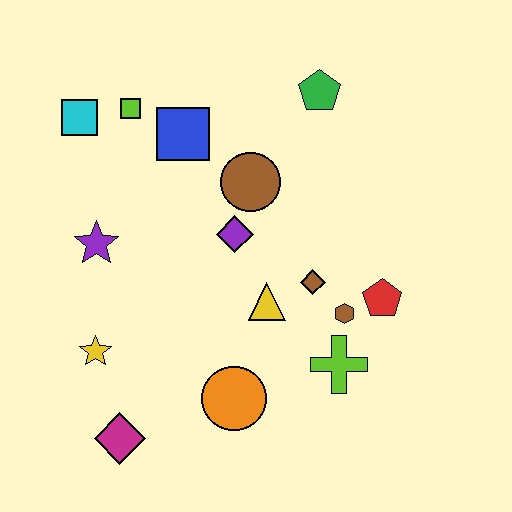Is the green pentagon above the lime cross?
Yes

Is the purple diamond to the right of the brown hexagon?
No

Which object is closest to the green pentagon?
The brown circle is closest to the green pentagon.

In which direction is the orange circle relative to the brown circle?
The orange circle is below the brown circle.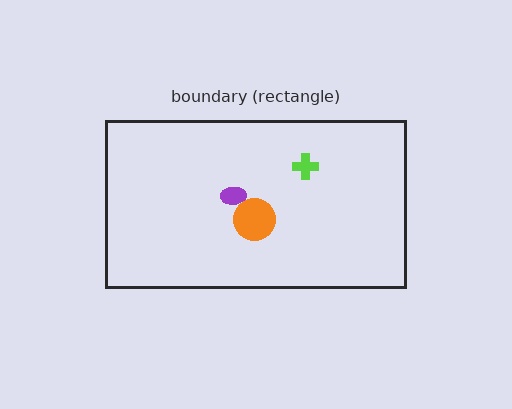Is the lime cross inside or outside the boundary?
Inside.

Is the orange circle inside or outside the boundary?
Inside.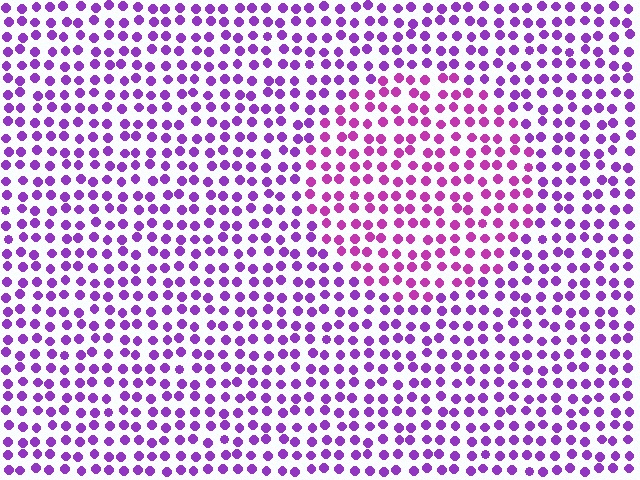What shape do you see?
I see a circle.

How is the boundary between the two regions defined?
The boundary is defined purely by a slight shift in hue (about 29 degrees). Spacing, size, and orientation are identical on both sides.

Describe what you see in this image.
The image is filled with small purple elements in a uniform arrangement. A circle-shaped region is visible where the elements are tinted to a slightly different hue, forming a subtle color boundary.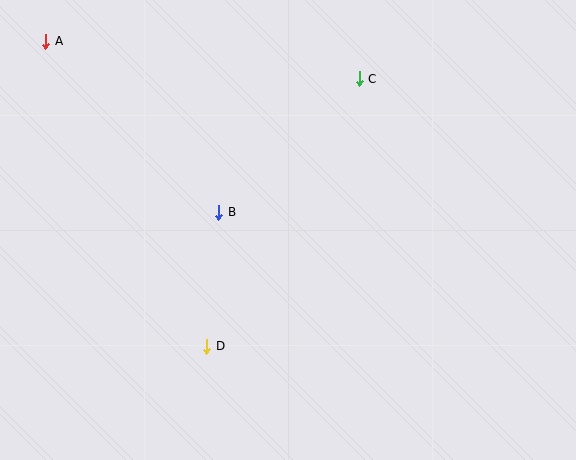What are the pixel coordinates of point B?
Point B is at (219, 212).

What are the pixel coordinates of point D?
Point D is at (207, 346).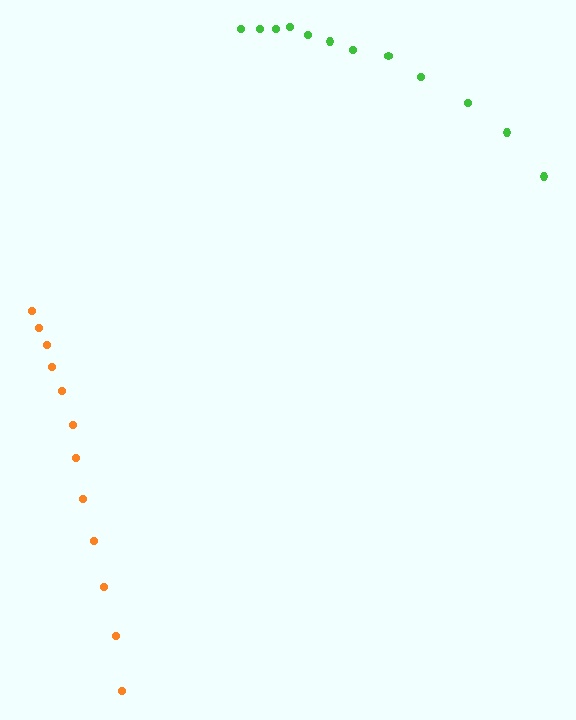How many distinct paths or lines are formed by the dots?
There are 2 distinct paths.